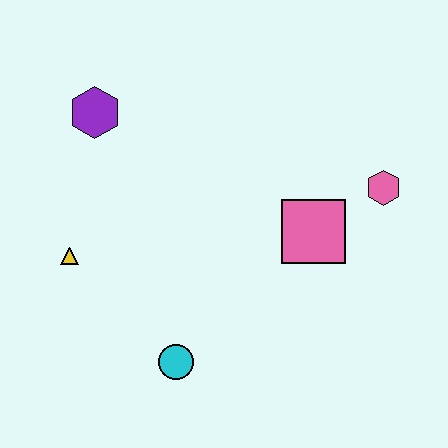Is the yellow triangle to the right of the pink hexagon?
No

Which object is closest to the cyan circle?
The yellow triangle is closest to the cyan circle.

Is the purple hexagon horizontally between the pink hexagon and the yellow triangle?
Yes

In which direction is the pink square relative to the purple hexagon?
The pink square is to the right of the purple hexagon.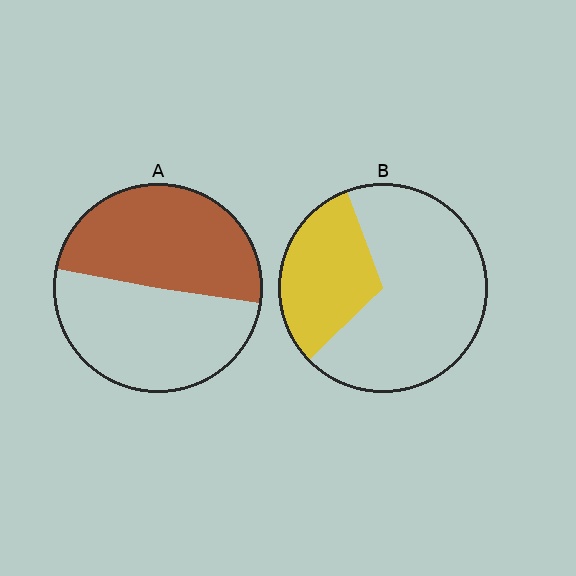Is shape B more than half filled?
No.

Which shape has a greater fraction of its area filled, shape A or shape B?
Shape A.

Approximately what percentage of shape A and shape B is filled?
A is approximately 50% and B is approximately 30%.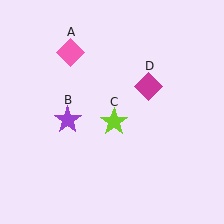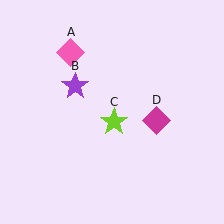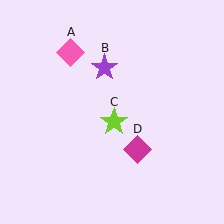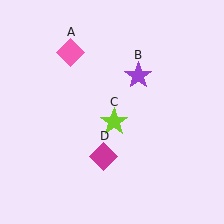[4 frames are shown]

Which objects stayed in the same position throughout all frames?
Pink diamond (object A) and lime star (object C) remained stationary.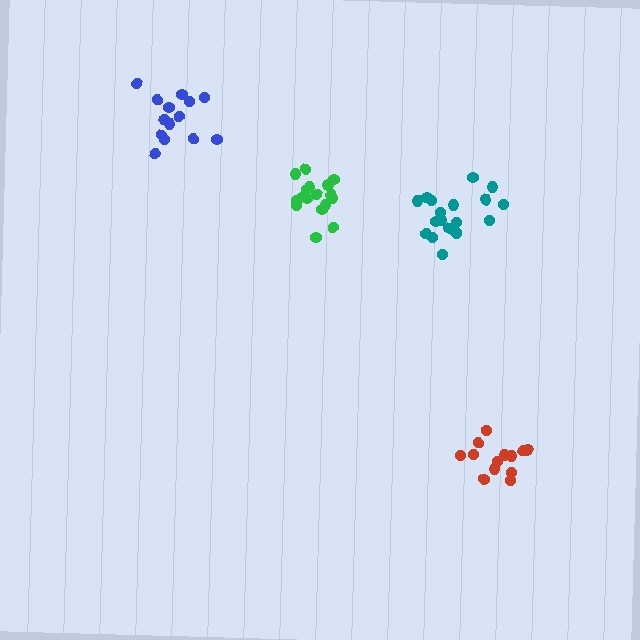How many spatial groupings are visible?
There are 4 spatial groupings.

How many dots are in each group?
Group 1: 14 dots, Group 2: 19 dots, Group 3: 13 dots, Group 4: 17 dots (63 total).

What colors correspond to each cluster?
The clusters are colored: blue, teal, red, green.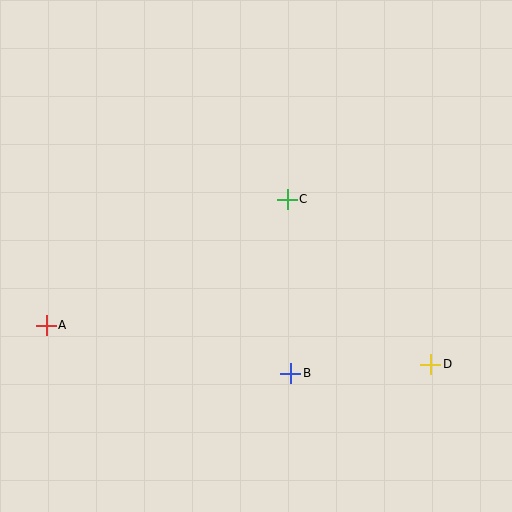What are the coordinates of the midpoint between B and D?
The midpoint between B and D is at (361, 369).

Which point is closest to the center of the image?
Point C at (287, 199) is closest to the center.